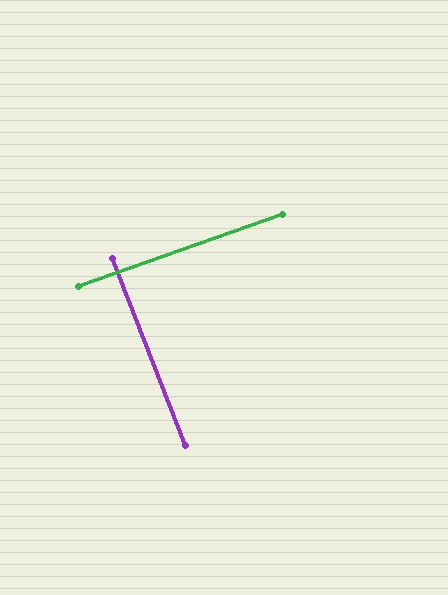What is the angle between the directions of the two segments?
Approximately 88 degrees.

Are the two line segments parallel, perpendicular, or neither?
Perpendicular — they meet at approximately 88°.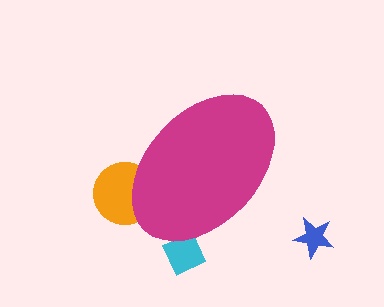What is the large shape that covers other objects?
A magenta ellipse.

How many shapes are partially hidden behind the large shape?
2 shapes are partially hidden.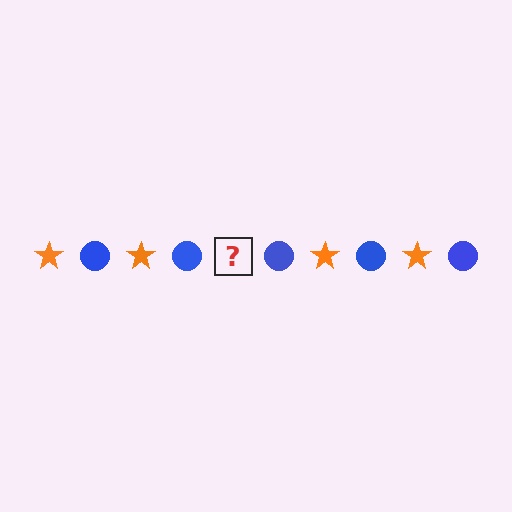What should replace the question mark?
The question mark should be replaced with an orange star.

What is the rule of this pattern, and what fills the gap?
The rule is that the pattern alternates between orange star and blue circle. The gap should be filled with an orange star.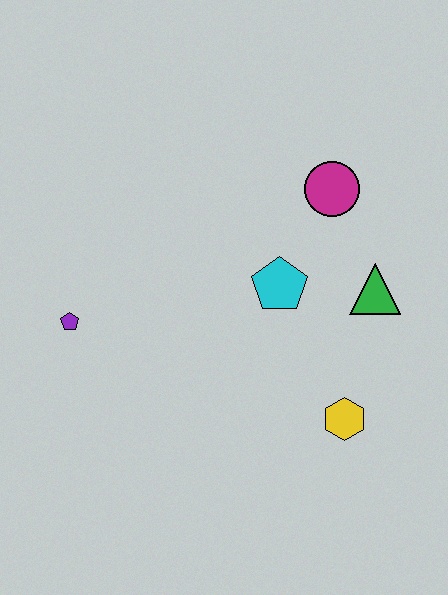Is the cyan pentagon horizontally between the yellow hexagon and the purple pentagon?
Yes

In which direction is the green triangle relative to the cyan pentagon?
The green triangle is to the right of the cyan pentagon.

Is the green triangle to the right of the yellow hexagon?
Yes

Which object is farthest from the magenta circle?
The purple pentagon is farthest from the magenta circle.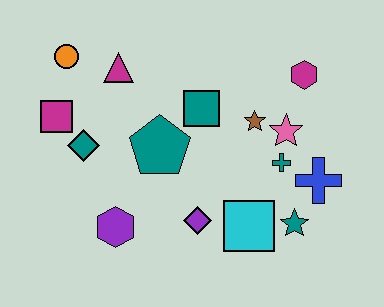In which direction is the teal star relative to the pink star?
The teal star is below the pink star.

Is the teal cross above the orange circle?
No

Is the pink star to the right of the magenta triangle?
Yes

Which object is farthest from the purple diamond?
The orange circle is farthest from the purple diamond.